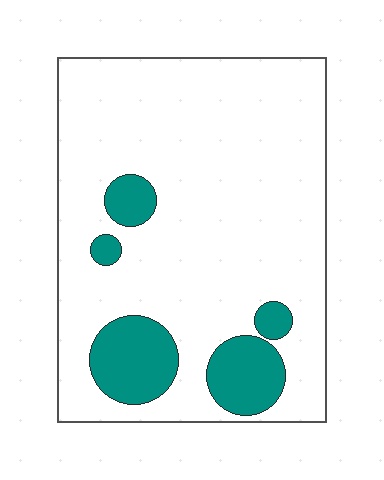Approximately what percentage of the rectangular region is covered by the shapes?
Approximately 15%.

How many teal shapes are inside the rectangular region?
5.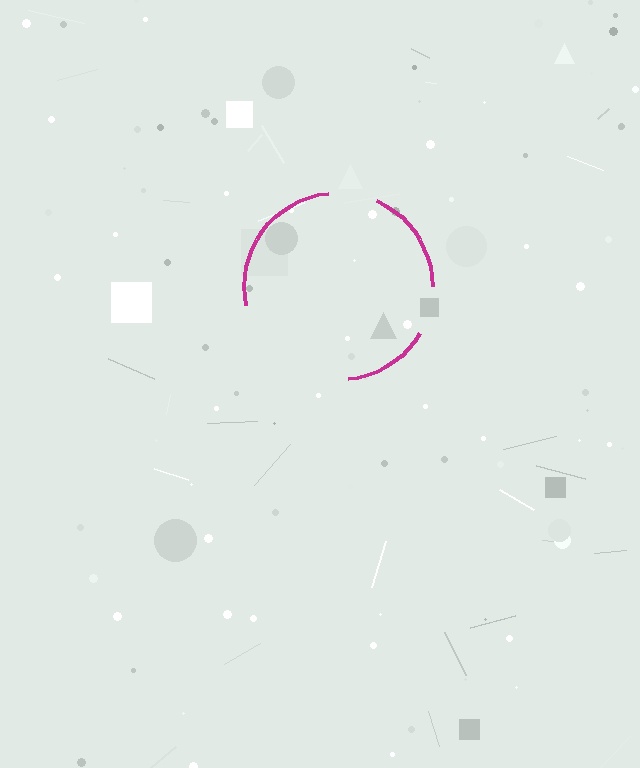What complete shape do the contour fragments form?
The contour fragments form a circle.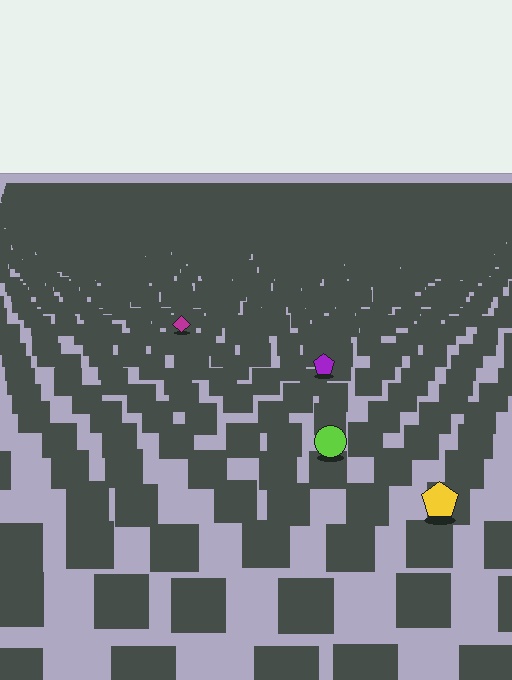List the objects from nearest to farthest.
From nearest to farthest: the yellow pentagon, the lime circle, the purple pentagon, the magenta diamond.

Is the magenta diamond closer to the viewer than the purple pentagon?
No. The purple pentagon is closer — you can tell from the texture gradient: the ground texture is coarser near it.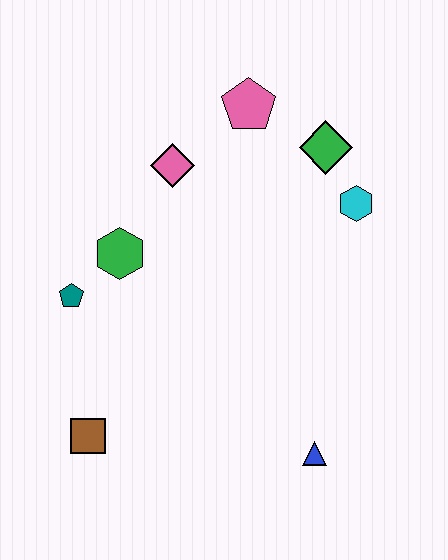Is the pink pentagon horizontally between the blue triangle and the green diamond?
No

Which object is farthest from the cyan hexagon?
The brown square is farthest from the cyan hexagon.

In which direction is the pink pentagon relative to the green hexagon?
The pink pentagon is above the green hexagon.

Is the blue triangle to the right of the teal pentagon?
Yes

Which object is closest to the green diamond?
The cyan hexagon is closest to the green diamond.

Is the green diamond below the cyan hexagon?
No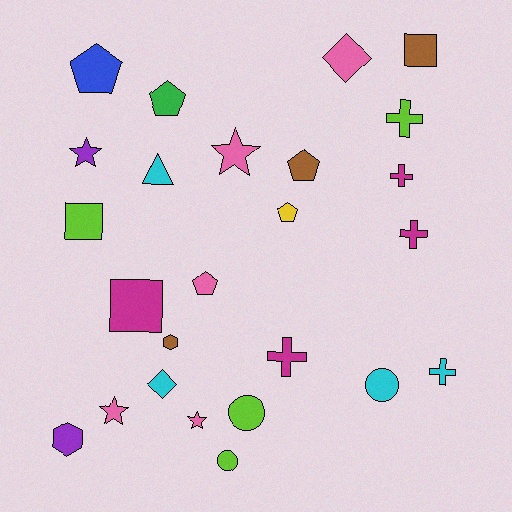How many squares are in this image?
There are 3 squares.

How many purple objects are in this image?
There are 2 purple objects.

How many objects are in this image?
There are 25 objects.